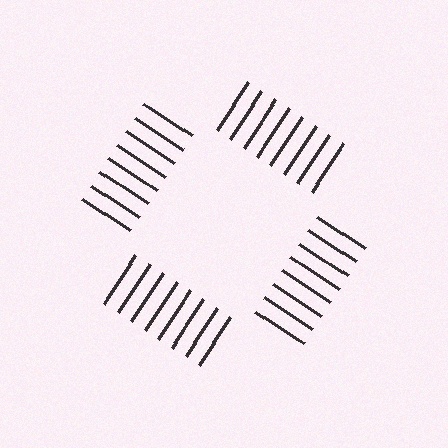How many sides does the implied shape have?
4 sides — the line-ends trace a square.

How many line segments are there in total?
32 — 8 along each of the 4 edges.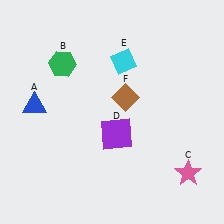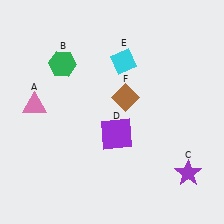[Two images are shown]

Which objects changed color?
A changed from blue to pink. C changed from pink to purple.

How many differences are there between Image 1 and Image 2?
There are 2 differences between the two images.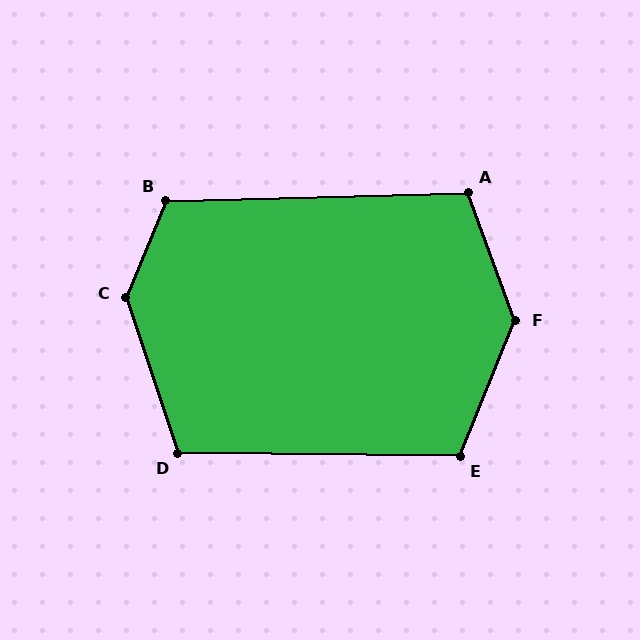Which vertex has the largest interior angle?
C, at approximately 140 degrees.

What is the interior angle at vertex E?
Approximately 112 degrees (obtuse).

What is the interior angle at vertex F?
Approximately 138 degrees (obtuse).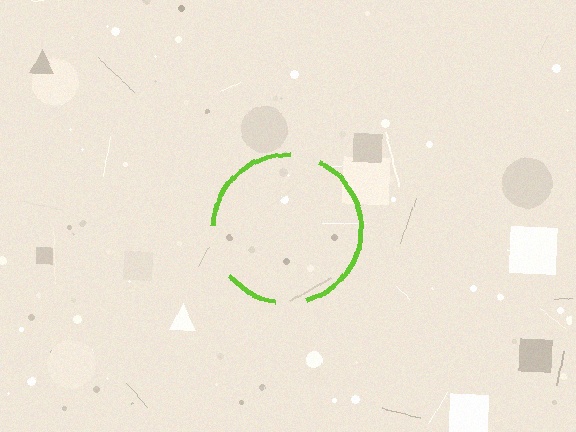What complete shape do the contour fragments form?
The contour fragments form a circle.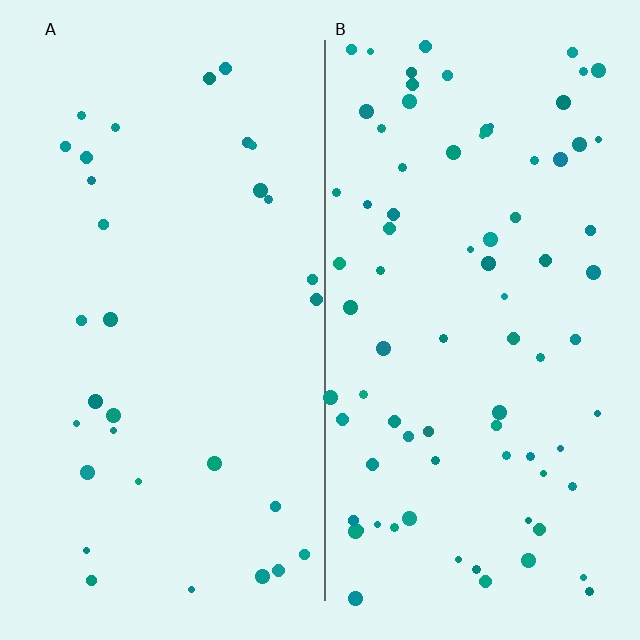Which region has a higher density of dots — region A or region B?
B (the right).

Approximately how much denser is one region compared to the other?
Approximately 2.5× — region B over region A.